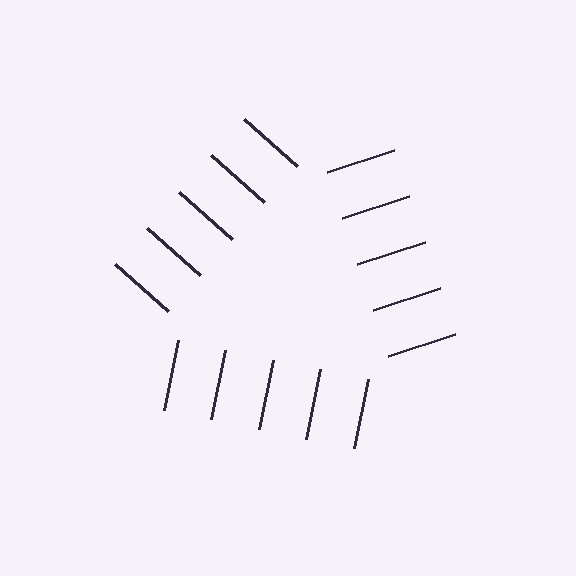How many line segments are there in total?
15 — 5 along each of the 3 edges.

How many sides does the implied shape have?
3 sides — the line-ends trace a triangle.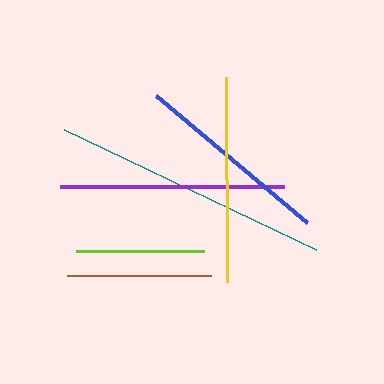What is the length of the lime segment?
The lime segment is approximately 128 pixels long.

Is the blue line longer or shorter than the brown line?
The blue line is longer than the brown line.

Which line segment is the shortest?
The lime line is the shortest at approximately 128 pixels.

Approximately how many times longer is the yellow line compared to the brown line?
The yellow line is approximately 1.4 times the length of the brown line.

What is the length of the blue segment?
The blue segment is approximately 197 pixels long.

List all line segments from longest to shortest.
From longest to shortest: teal, purple, yellow, blue, brown, lime.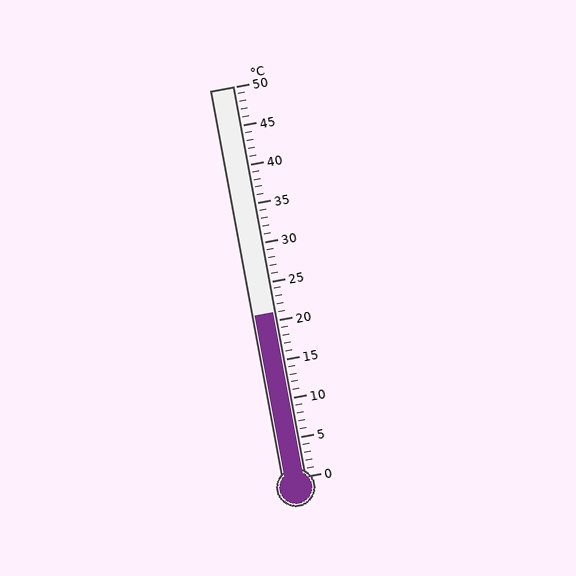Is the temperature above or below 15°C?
The temperature is above 15°C.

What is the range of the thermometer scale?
The thermometer scale ranges from 0°C to 50°C.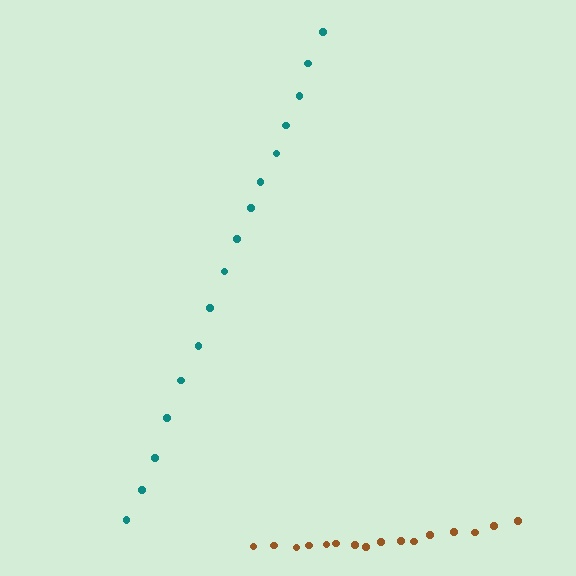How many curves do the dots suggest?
There are 2 distinct paths.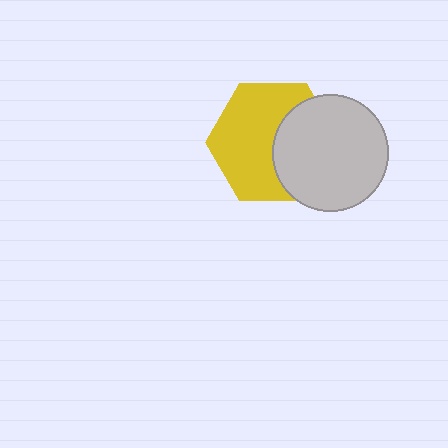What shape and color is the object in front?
The object in front is a light gray circle.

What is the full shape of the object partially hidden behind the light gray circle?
The partially hidden object is a yellow hexagon.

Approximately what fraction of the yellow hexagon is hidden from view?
Roughly 39% of the yellow hexagon is hidden behind the light gray circle.